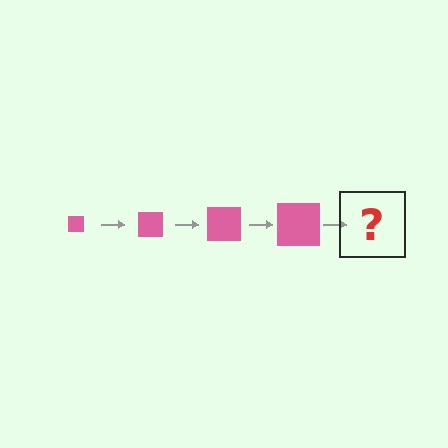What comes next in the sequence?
The next element should be a pink square, larger than the previous one.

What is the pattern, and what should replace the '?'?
The pattern is that the square gets progressively larger each step. The '?' should be a pink square, larger than the previous one.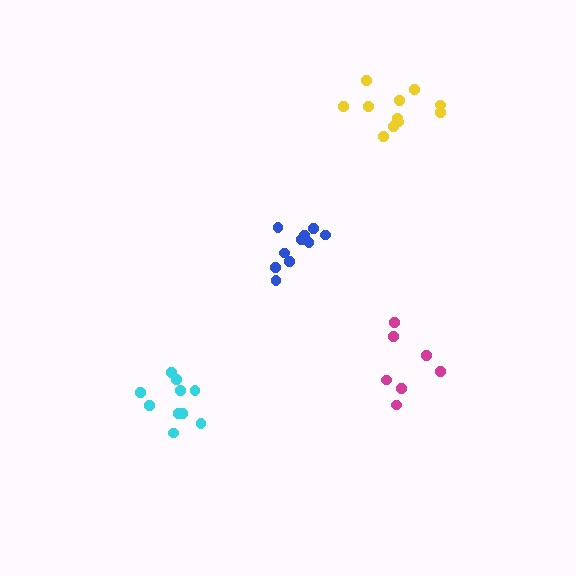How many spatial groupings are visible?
There are 4 spatial groupings.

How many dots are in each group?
Group 1: 10 dots, Group 2: 11 dots, Group 3: 7 dots, Group 4: 10 dots (38 total).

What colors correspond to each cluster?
The clusters are colored: cyan, yellow, magenta, blue.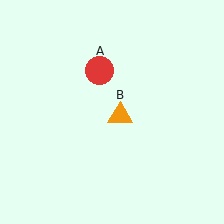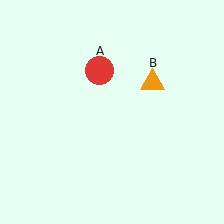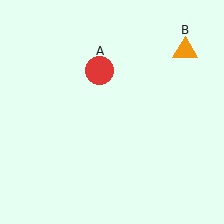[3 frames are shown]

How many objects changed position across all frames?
1 object changed position: orange triangle (object B).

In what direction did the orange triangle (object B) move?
The orange triangle (object B) moved up and to the right.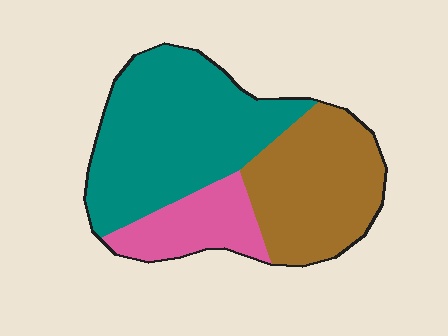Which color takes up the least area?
Pink, at roughly 15%.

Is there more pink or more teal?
Teal.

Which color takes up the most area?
Teal, at roughly 50%.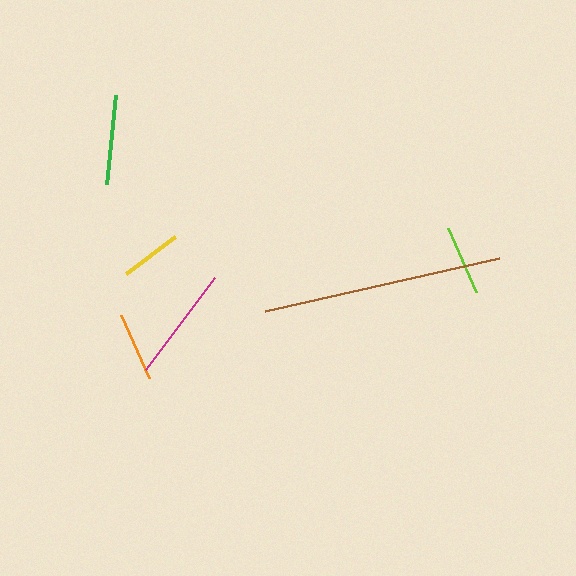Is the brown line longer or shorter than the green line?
The brown line is longer than the green line.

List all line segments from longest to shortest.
From longest to shortest: brown, magenta, green, orange, lime, yellow.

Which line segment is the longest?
The brown line is the longest at approximately 240 pixels.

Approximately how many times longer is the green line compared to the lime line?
The green line is approximately 1.3 times the length of the lime line.